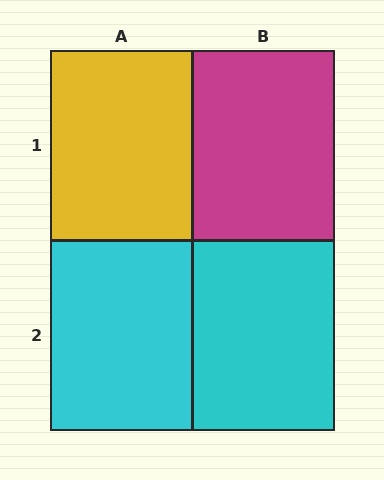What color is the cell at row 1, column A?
Yellow.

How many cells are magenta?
1 cell is magenta.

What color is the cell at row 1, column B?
Magenta.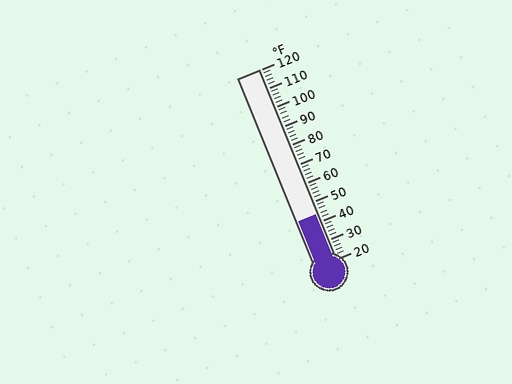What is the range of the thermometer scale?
The thermometer scale ranges from 20°F to 120°F.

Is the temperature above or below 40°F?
The temperature is above 40°F.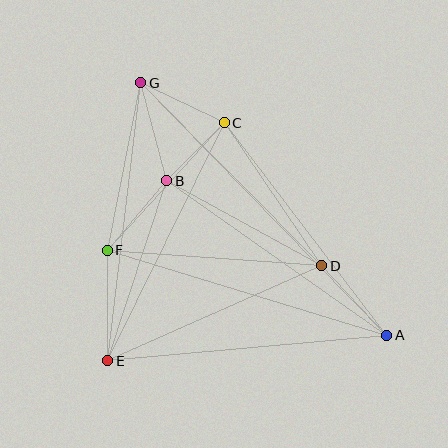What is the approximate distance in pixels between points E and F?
The distance between E and F is approximately 111 pixels.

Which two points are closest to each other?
Points B and C are closest to each other.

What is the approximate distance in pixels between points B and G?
The distance between B and G is approximately 101 pixels.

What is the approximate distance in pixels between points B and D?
The distance between B and D is approximately 176 pixels.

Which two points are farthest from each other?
Points A and G are farthest from each other.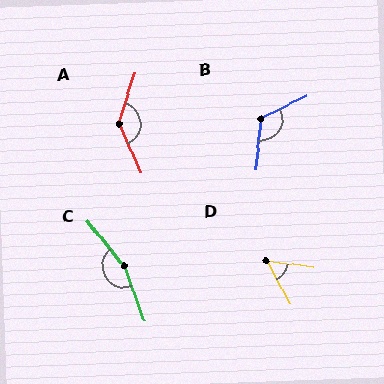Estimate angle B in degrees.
Approximately 123 degrees.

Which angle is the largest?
C, at approximately 161 degrees.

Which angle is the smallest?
D, at approximately 54 degrees.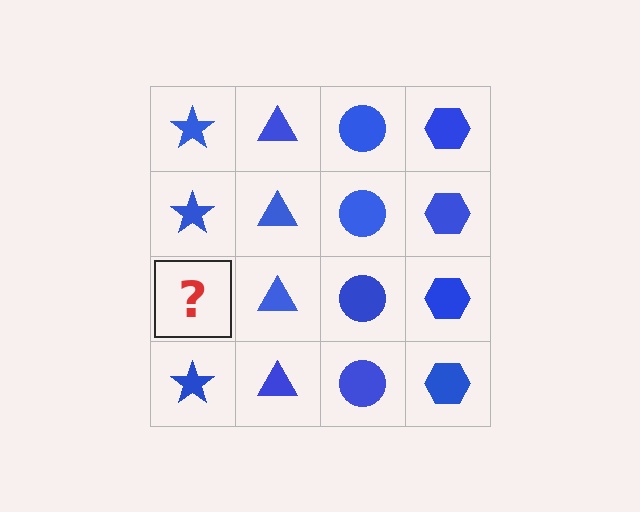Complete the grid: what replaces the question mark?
The question mark should be replaced with a blue star.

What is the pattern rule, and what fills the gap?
The rule is that each column has a consistent shape. The gap should be filled with a blue star.